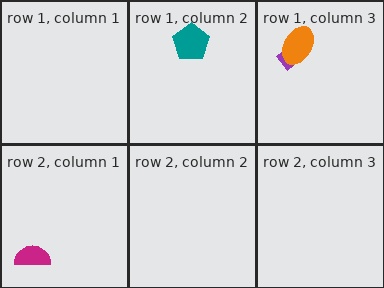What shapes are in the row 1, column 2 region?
The teal pentagon.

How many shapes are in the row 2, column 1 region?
1.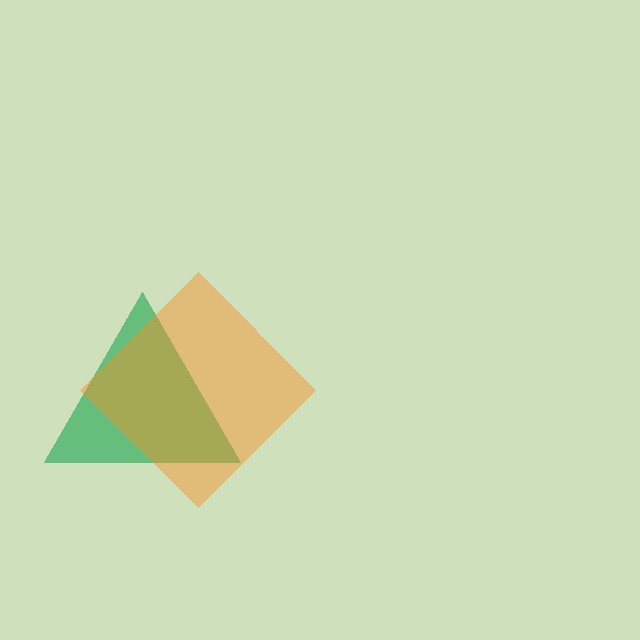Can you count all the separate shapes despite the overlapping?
Yes, there are 2 separate shapes.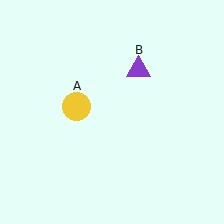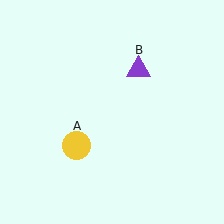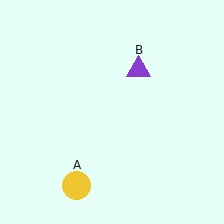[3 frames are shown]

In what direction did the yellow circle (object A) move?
The yellow circle (object A) moved down.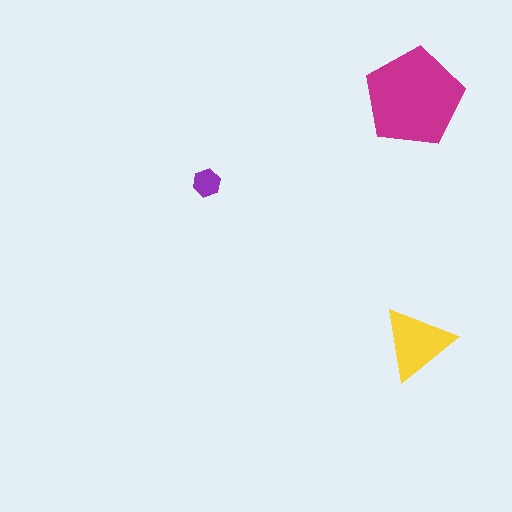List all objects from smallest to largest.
The purple hexagon, the yellow triangle, the magenta pentagon.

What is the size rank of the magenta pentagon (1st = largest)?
1st.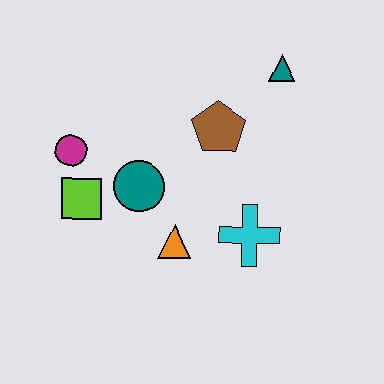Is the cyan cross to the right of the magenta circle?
Yes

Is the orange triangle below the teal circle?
Yes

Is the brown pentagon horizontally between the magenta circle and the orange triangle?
No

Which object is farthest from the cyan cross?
The magenta circle is farthest from the cyan cross.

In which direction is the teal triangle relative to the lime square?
The teal triangle is to the right of the lime square.